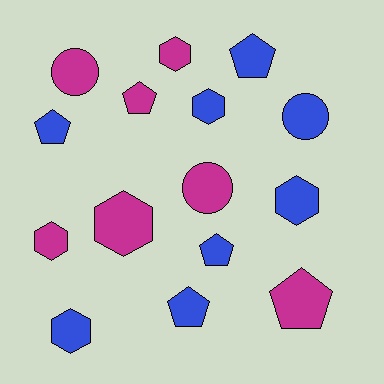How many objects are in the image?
There are 15 objects.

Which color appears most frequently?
Blue, with 8 objects.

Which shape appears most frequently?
Hexagon, with 6 objects.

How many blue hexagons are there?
There are 3 blue hexagons.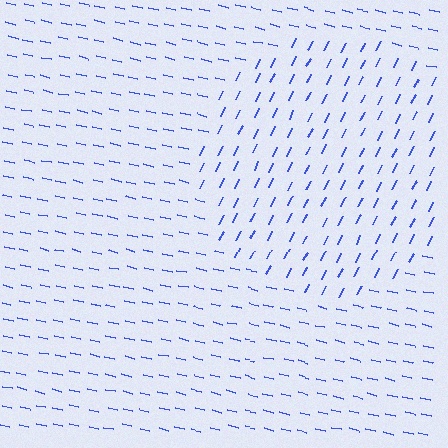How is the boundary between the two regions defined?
The boundary is defined purely by a change in line orientation (approximately 76 degrees difference). All lines are the same color and thickness.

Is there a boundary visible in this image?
Yes, there is a texture boundary formed by a change in line orientation.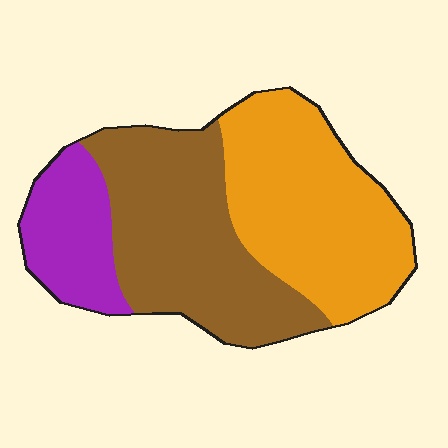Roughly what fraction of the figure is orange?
Orange takes up between a third and a half of the figure.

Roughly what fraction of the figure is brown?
Brown takes up between a quarter and a half of the figure.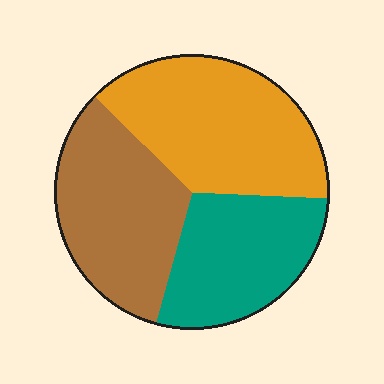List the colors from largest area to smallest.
From largest to smallest: orange, brown, teal.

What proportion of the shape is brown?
Brown covers around 35% of the shape.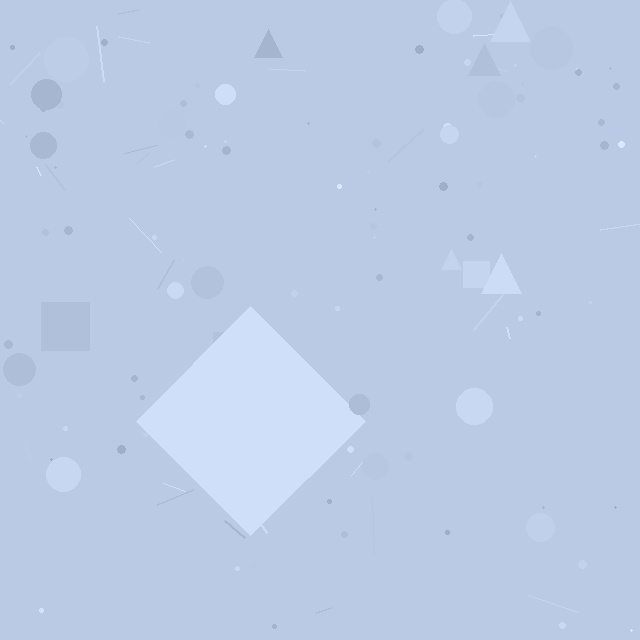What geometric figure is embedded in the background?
A diamond is embedded in the background.